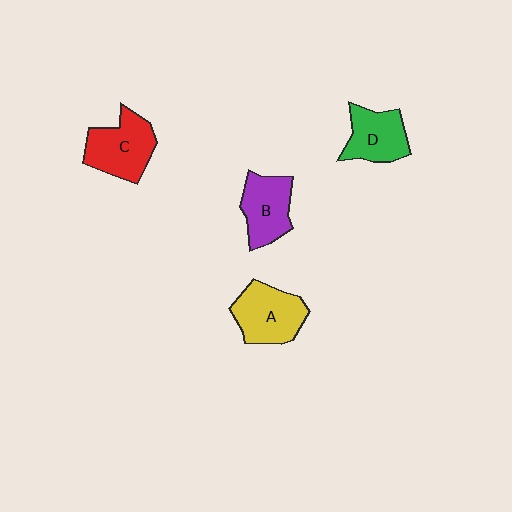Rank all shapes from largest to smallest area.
From largest to smallest: A (yellow), C (red), B (purple), D (green).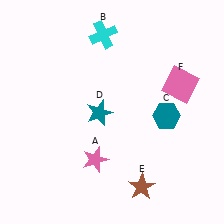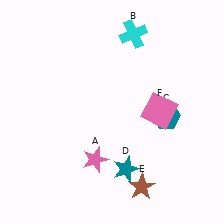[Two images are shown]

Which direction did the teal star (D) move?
The teal star (D) moved down.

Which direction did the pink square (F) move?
The pink square (F) moved down.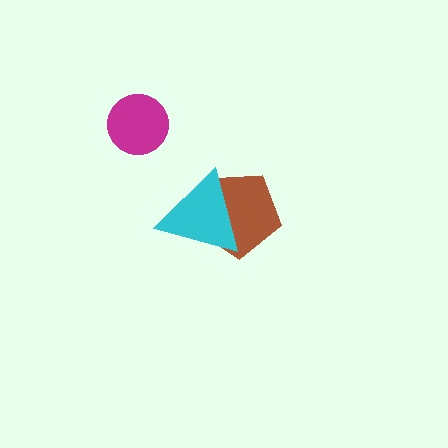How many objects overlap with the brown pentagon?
1 object overlaps with the brown pentagon.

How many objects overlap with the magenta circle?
0 objects overlap with the magenta circle.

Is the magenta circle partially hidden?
No, no other shape covers it.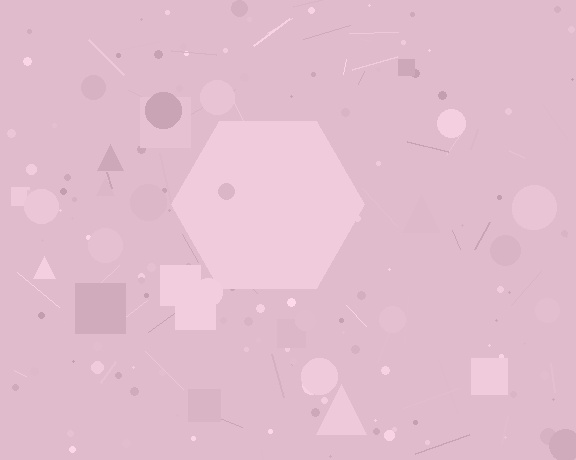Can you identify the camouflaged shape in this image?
The camouflaged shape is a hexagon.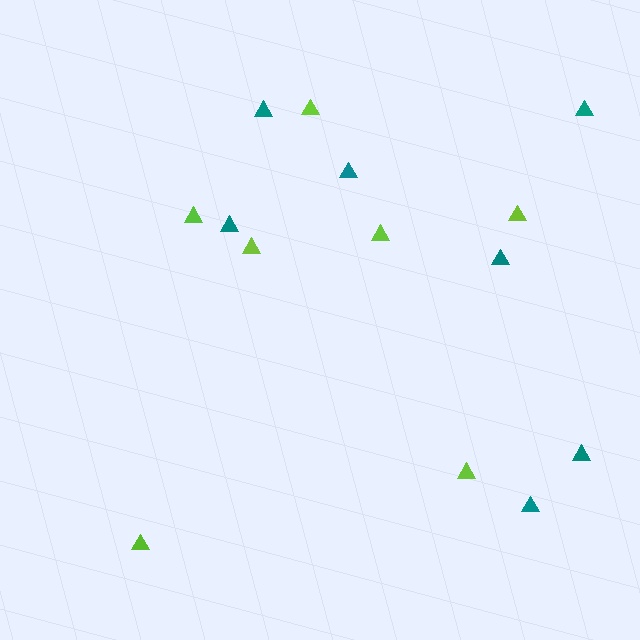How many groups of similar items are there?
There are 2 groups: one group of teal triangles (7) and one group of lime triangles (7).